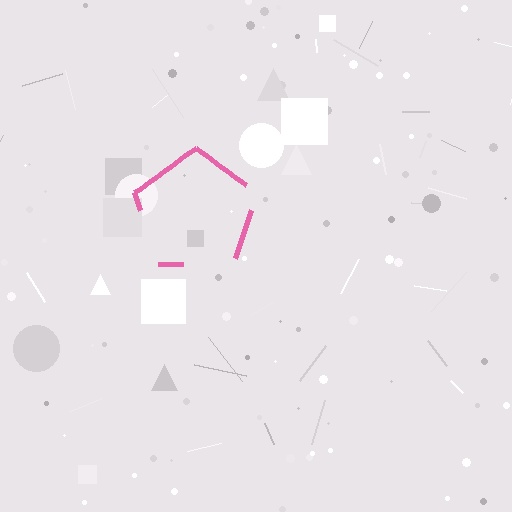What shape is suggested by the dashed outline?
The dashed outline suggests a pentagon.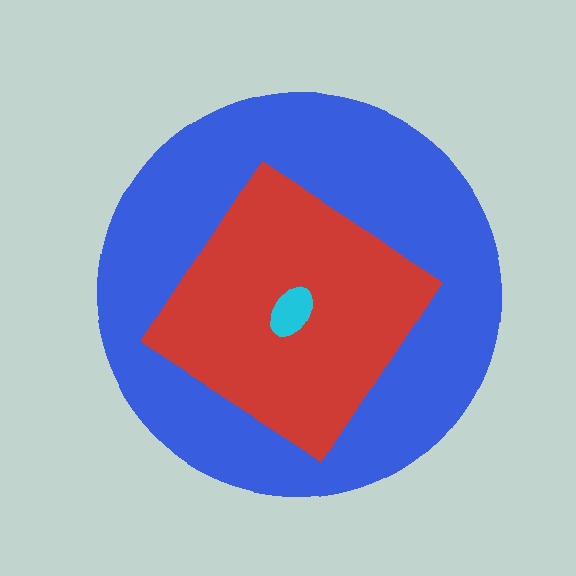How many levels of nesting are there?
3.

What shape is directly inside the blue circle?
The red diamond.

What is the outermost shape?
The blue circle.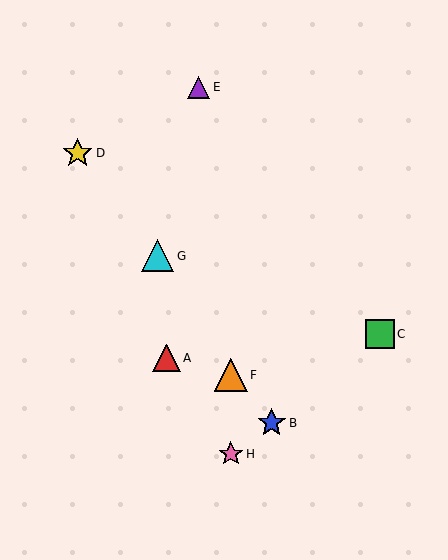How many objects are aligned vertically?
2 objects (F, H) are aligned vertically.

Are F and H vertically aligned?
Yes, both are at x≈231.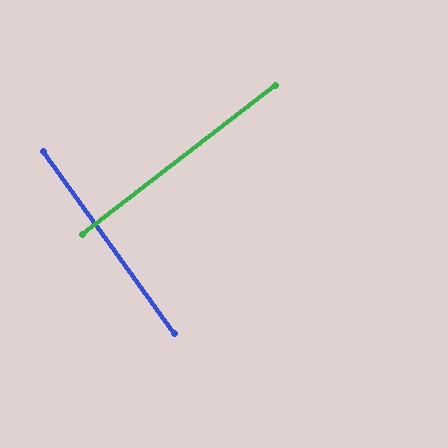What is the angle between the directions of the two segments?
Approximately 88 degrees.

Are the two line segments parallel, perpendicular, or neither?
Perpendicular — they meet at approximately 88°.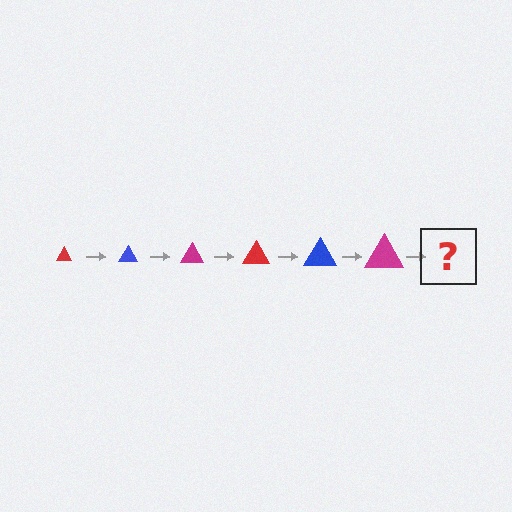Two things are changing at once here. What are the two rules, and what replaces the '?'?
The two rules are that the triangle grows larger each step and the color cycles through red, blue, and magenta. The '?' should be a red triangle, larger than the previous one.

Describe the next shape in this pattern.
It should be a red triangle, larger than the previous one.